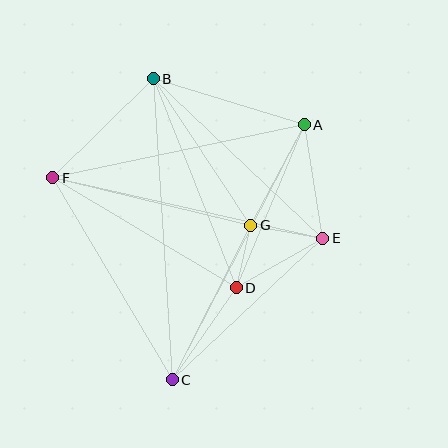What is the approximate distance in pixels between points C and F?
The distance between C and F is approximately 235 pixels.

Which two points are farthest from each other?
Points B and C are farthest from each other.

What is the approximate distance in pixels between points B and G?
The distance between B and G is approximately 176 pixels.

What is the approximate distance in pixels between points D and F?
The distance between D and F is approximately 214 pixels.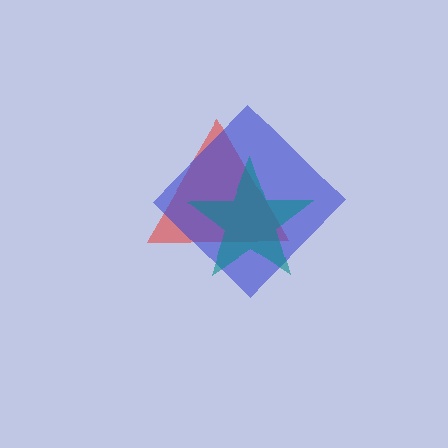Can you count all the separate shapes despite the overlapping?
Yes, there are 3 separate shapes.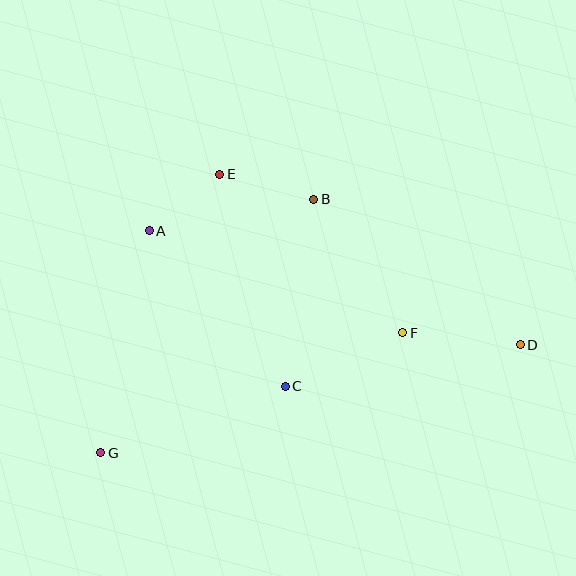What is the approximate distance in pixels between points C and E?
The distance between C and E is approximately 222 pixels.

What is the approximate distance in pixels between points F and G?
The distance between F and G is approximately 325 pixels.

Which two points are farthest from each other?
Points D and G are farthest from each other.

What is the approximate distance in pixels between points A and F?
The distance between A and F is approximately 273 pixels.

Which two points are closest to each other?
Points A and E are closest to each other.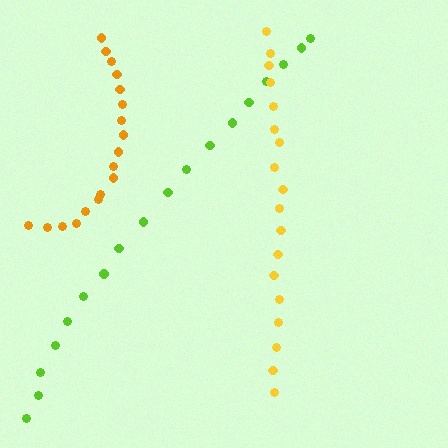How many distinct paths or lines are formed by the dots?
There are 3 distinct paths.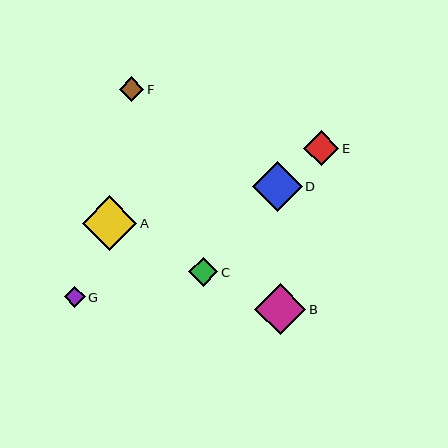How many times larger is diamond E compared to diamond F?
Diamond E is approximately 1.4 times the size of diamond F.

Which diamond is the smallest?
Diamond G is the smallest with a size of approximately 21 pixels.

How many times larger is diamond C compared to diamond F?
Diamond C is approximately 1.2 times the size of diamond F.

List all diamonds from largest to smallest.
From largest to smallest: A, B, D, E, C, F, G.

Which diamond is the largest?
Diamond A is the largest with a size of approximately 54 pixels.